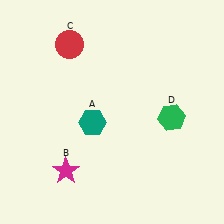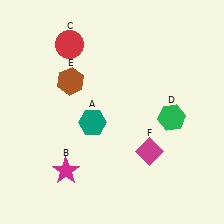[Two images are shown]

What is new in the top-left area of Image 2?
A brown hexagon (E) was added in the top-left area of Image 2.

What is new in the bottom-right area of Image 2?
A magenta diamond (F) was added in the bottom-right area of Image 2.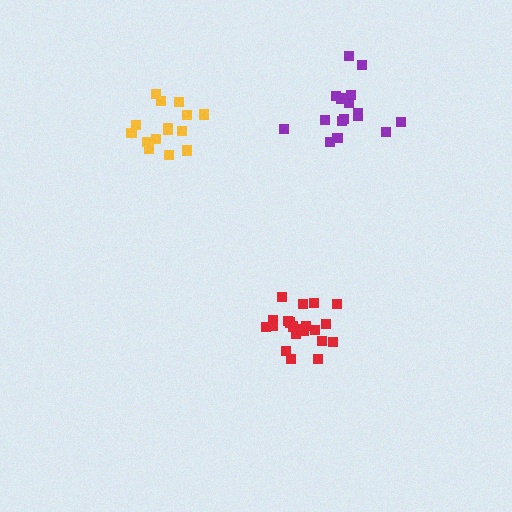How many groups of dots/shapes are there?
There are 3 groups.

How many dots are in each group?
Group 1: 21 dots, Group 2: 16 dots, Group 3: 16 dots (53 total).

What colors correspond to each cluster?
The clusters are colored: red, purple, yellow.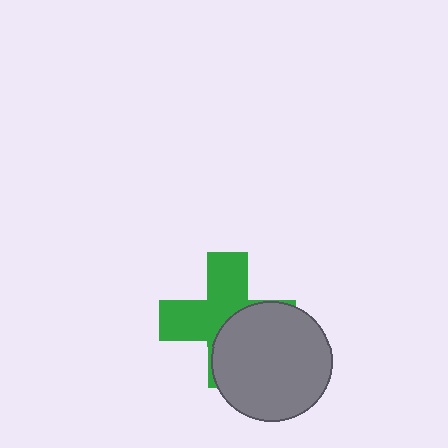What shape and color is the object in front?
The object in front is a gray circle.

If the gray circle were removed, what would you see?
You would see the complete green cross.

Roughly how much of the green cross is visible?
About half of it is visible (roughly 55%).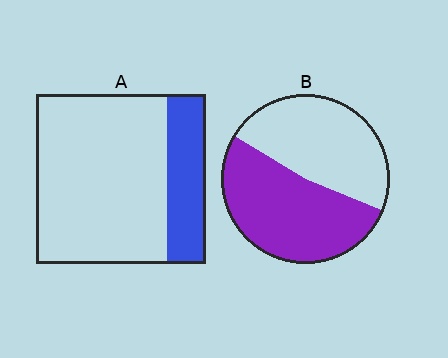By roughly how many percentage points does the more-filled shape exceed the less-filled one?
By roughly 30 percentage points (B over A).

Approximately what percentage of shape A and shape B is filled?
A is approximately 25% and B is approximately 55%.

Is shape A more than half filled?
No.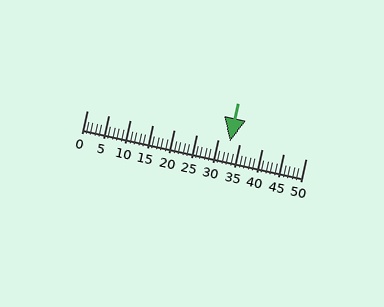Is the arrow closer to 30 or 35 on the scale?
The arrow is closer to 35.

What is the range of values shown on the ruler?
The ruler shows values from 0 to 50.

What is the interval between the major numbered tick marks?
The major tick marks are spaced 5 units apart.